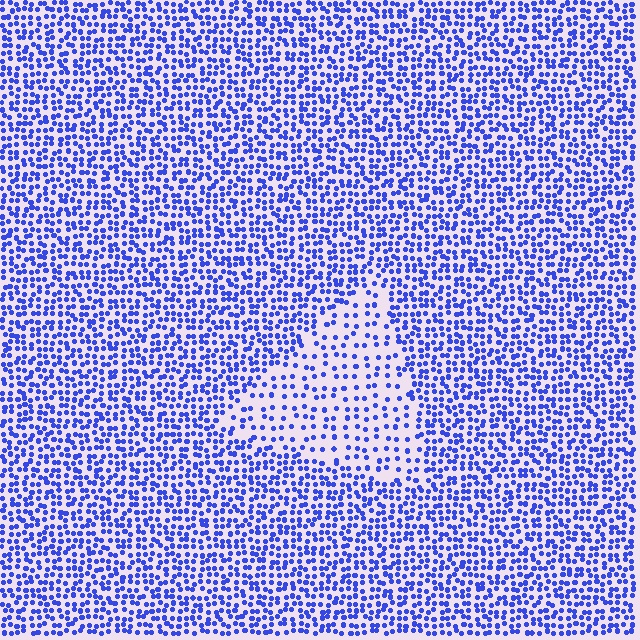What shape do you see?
I see a triangle.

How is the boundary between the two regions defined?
The boundary is defined by a change in element density (approximately 2.1x ratio). All elements are the same color, size, and shape.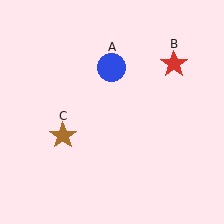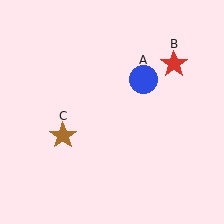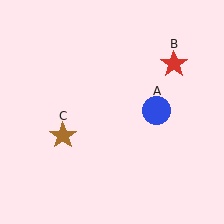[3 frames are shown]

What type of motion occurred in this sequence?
The blue circle (object A) rotated clockwise around the center of the scene.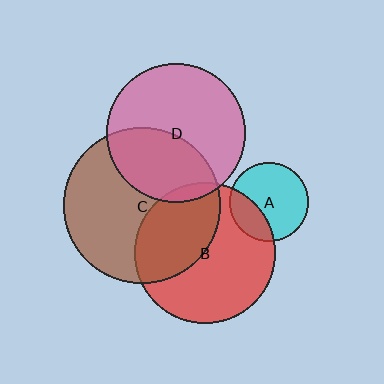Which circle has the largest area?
Circle C (brown).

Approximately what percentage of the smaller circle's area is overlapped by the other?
Approximately 25%.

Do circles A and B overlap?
Yes.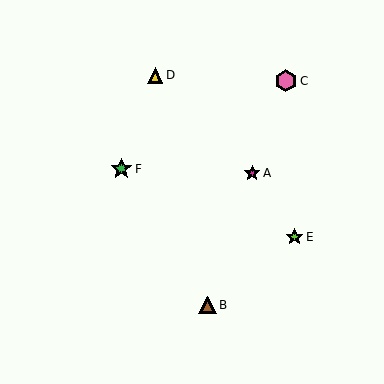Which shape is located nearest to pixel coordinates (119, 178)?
The green star (labeled F) at (121, 169) is nearest to that location.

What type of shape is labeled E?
Shape E is a lime star.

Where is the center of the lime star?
The center of the lime star is at (294, 237).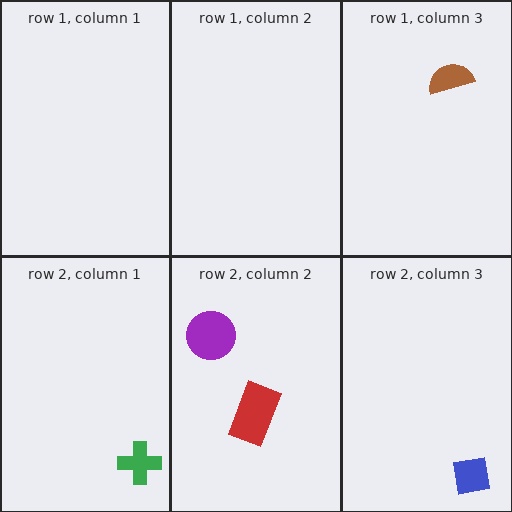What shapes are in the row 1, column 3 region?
The brown semicircle.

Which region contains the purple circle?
The row 2, column 2 region.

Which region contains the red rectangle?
The row 2, column 2 region.